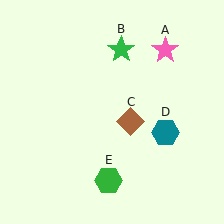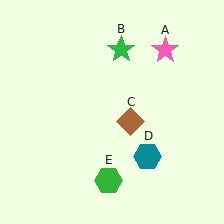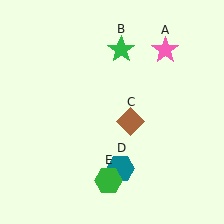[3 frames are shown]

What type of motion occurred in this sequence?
The teal hexagon (object D) rotated clockwise around the center of the scene.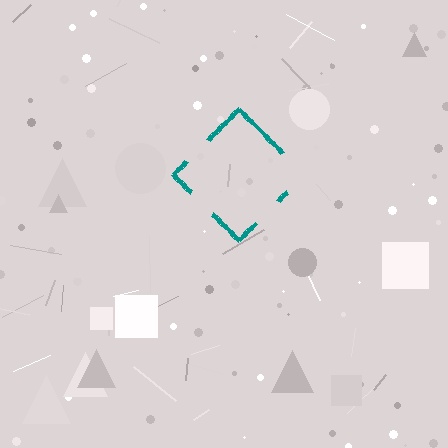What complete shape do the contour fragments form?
The contour fragments form a diamond.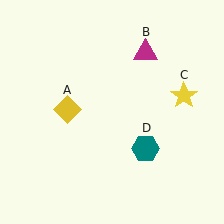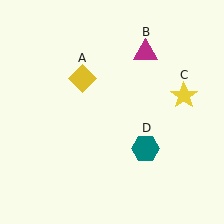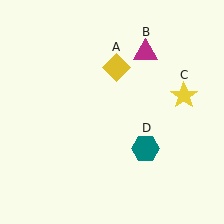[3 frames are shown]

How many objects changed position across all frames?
1 object changed position: yellow diamond (object A).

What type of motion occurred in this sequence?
The yellow diamond (object A) rotated clockwise around the center of the scene.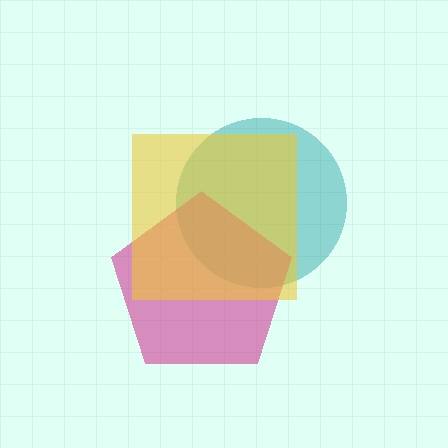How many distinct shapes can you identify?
There are 3 distinct shapes: a teal circle, a magenta pentagon, a yellow square.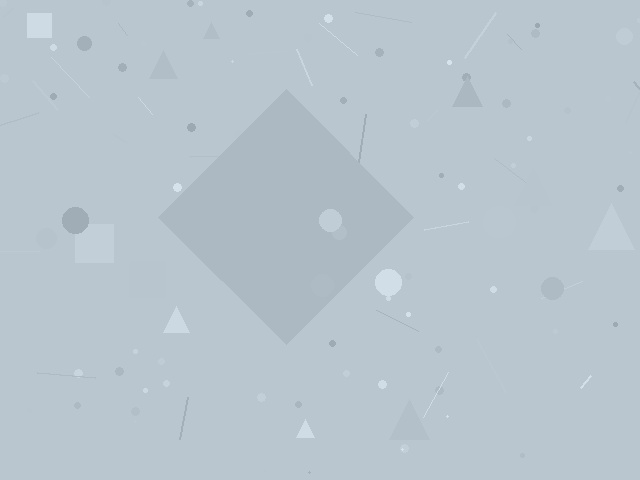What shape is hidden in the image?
A diamond is hidden in the image.